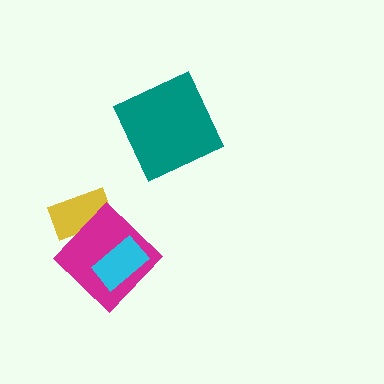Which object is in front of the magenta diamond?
The cyan rectangle is in front of the magenta diamond.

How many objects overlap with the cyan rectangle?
1 object overlaps with the cyan rectangle.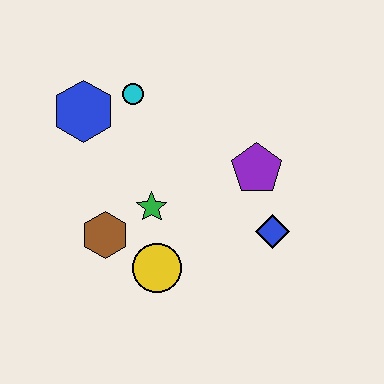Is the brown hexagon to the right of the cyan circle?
No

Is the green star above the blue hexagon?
No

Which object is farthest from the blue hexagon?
The blue diamond is farthest from the blue hexagon.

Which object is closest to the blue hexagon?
The cyan circle is closest to the blue hexagon.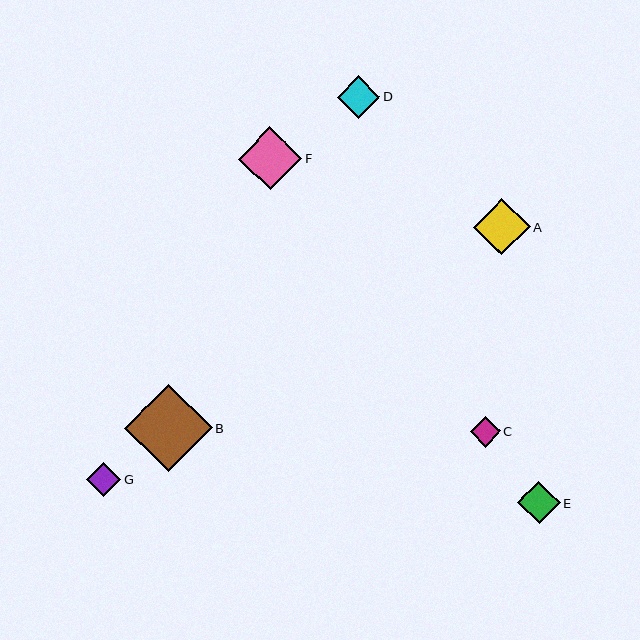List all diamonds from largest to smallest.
From largest to smallest: B, F, A, D, E, G, C.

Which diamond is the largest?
Diamond B is the largest with a size of approximately 87 pixels.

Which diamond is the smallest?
Diamond C is the smallest with a size of approximately 30 pixels.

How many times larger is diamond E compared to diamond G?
Diamond E is approximately 1.2 times the size of diamond G.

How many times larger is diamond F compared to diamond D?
Diamond F is approximately 1.5 times the size of diamond D.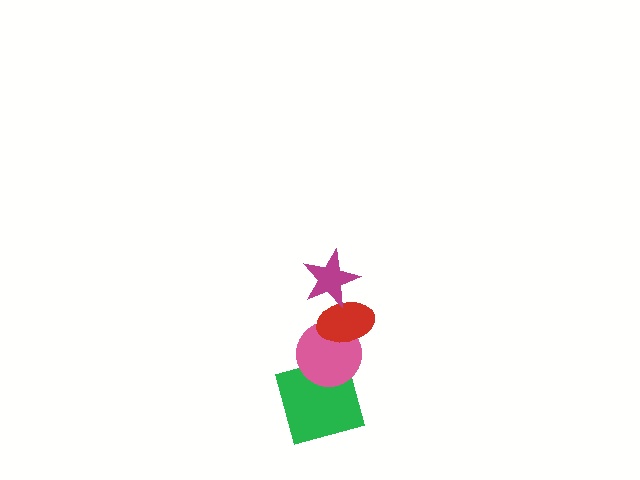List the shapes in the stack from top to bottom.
From top to bottom: the magenta star, the red ellipse, the pink circle, the green square.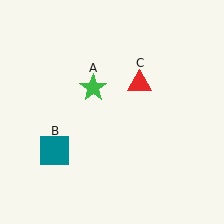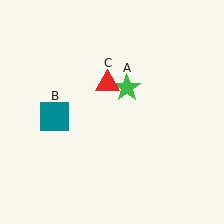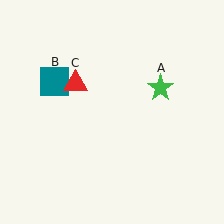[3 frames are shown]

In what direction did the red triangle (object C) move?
The red triangle (object C) moved left.